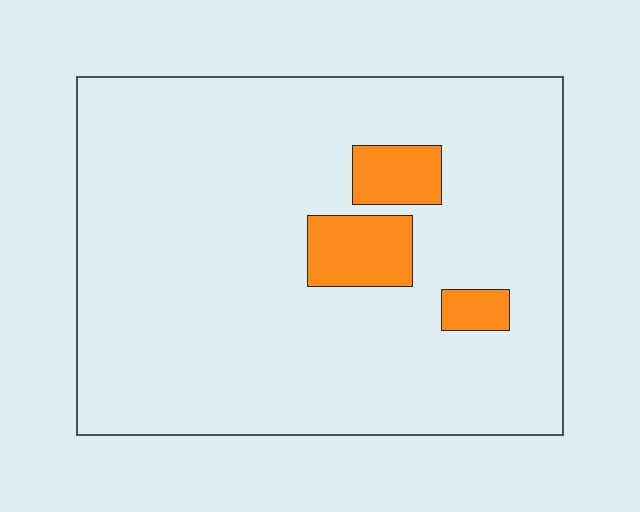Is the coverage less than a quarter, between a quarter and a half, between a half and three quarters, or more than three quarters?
Less than a quarter.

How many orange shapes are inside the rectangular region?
3.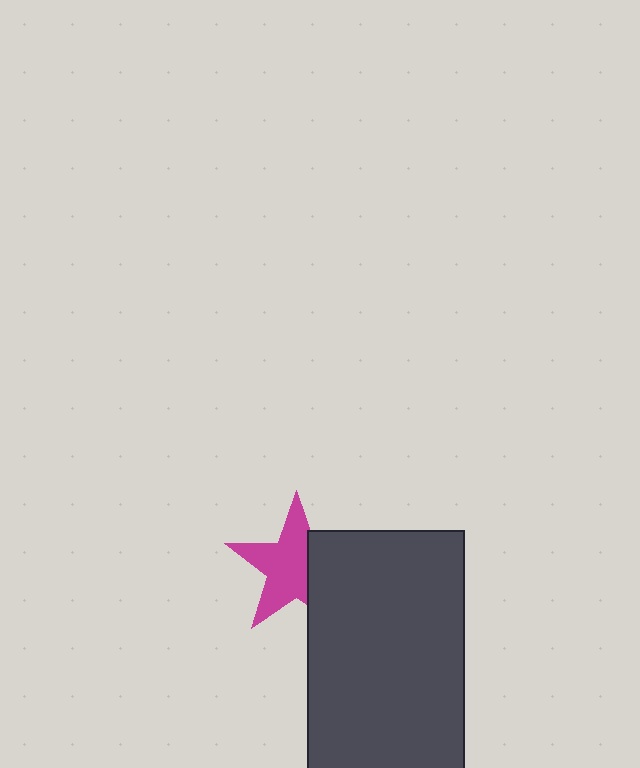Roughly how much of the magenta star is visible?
Most of it is visible (roughly 65%).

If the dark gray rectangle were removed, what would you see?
You would see the complete magenta star.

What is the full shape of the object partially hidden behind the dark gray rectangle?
The partially hidden object is a magenta star.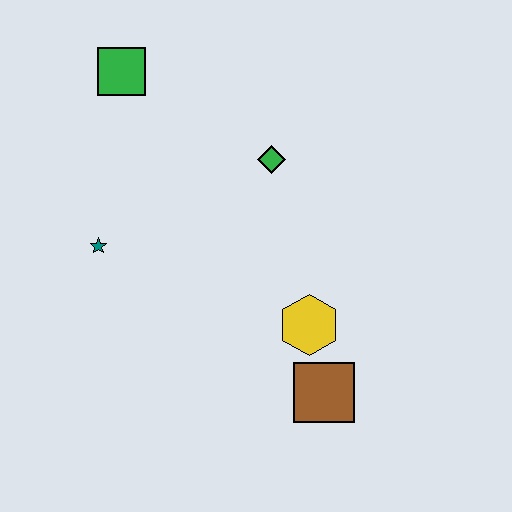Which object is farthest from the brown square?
The green square is farthest from the brown square.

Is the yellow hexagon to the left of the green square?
No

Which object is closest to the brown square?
The yellow hexagon is closest to the brown square.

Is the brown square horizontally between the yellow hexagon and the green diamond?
No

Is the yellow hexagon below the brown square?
No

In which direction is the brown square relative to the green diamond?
The brown square is below the green diamond.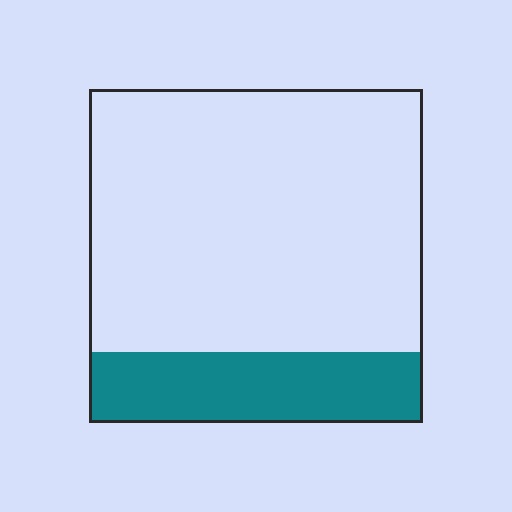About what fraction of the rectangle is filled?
About one fifth (1/5).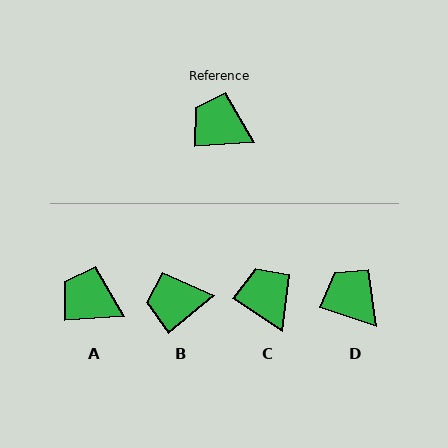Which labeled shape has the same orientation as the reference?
A.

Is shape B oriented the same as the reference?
No, it is off by about 36 degrees.